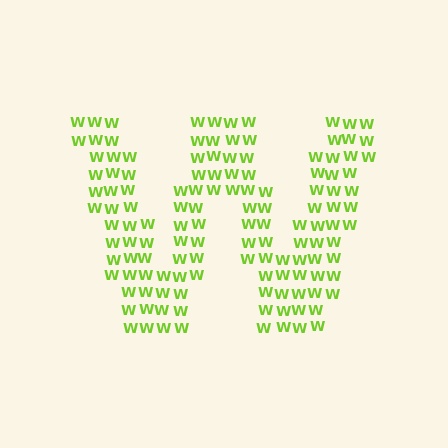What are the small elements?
The small elements are letter W's.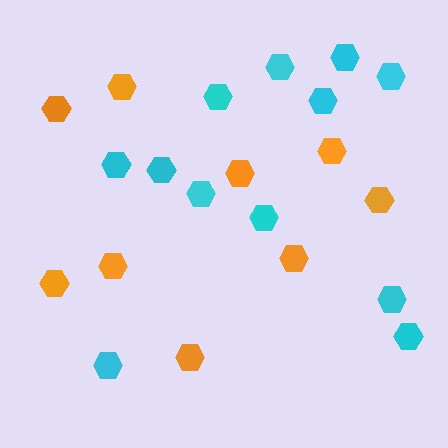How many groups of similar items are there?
There are 2 groups: one group of orange hexagons (9) and one group of cyan hexagons (12).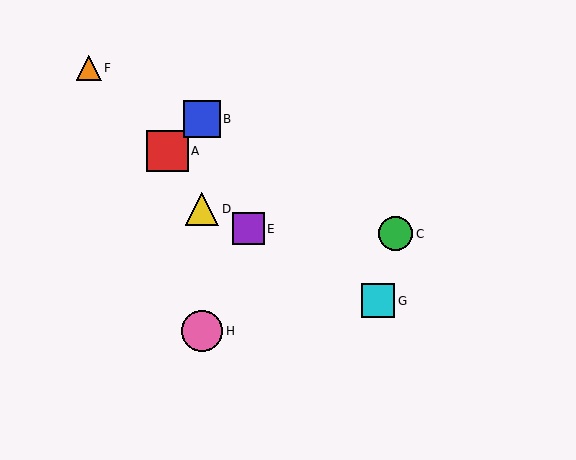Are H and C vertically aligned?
No, H is at x≈202 and C is at x≈396.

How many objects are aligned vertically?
3 objects (B, D, H) are aligned vertically.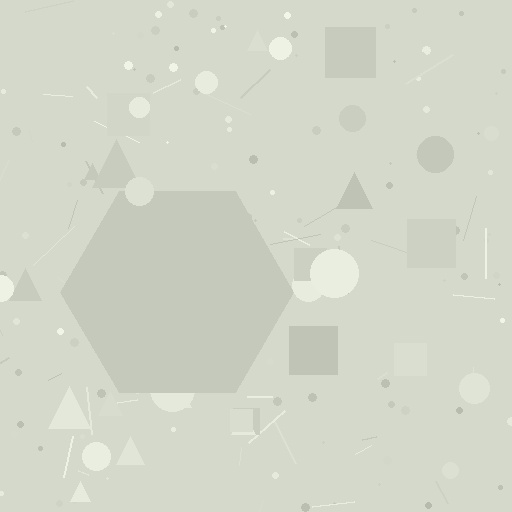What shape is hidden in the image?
A hexagon is hidden in the image.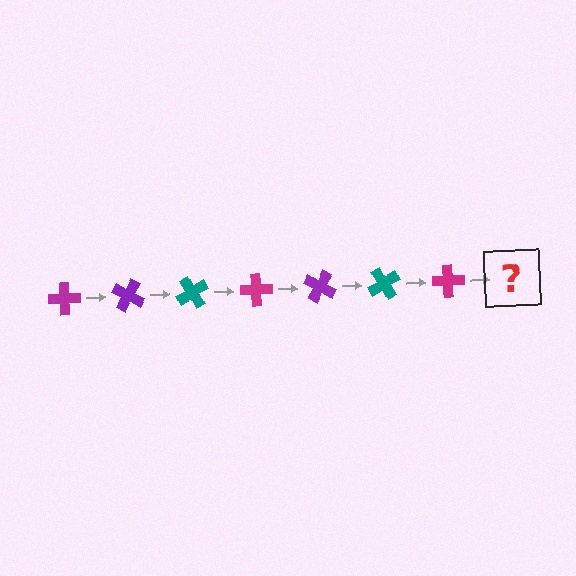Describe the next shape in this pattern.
It should be a purple cross, rotated 210 degrees from the start.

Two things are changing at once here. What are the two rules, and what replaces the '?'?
The two rules are that it rotates 30 degrees each step and the color cycles through magenta, purple, and teal. The '?' should be a purple cross, rotated 210 degrees from the start.